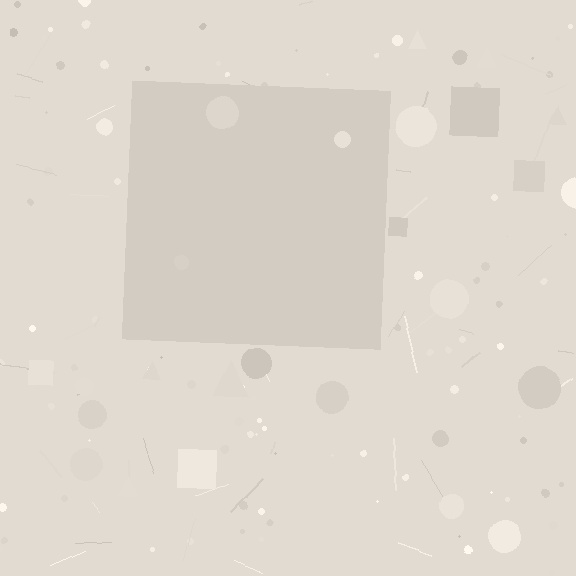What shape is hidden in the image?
A square is hidden in the image.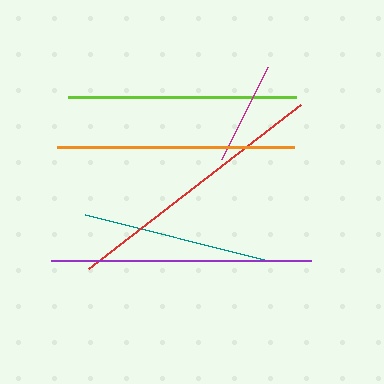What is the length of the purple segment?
The purple segment is approximately 260 pixels long.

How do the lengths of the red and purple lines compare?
The red and purple lines are approximately the same length.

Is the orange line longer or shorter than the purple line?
The purple line is longer than the orange line.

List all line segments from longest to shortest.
From longest to shortest: red, purple, orange, lime, teal, magenta.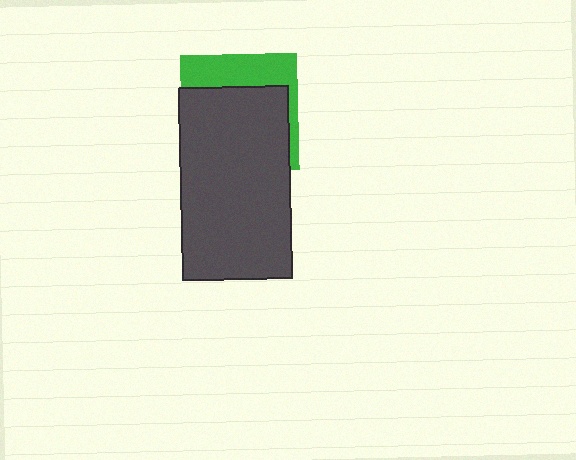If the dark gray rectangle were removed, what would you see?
You would see the complete green square.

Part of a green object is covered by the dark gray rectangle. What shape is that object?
It is a square.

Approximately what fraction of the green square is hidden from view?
Roughly 66% of the green square is hidden behind the dark gray rectangle.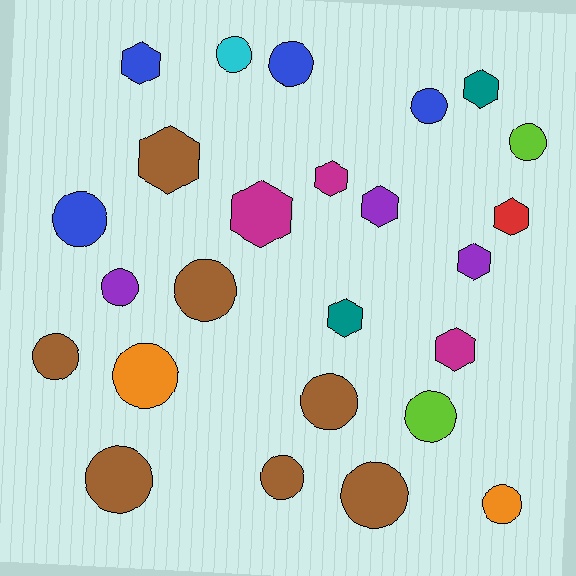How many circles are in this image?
There are 15 circles.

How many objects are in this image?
There are 25 objects.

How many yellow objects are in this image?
There are no yellow objects.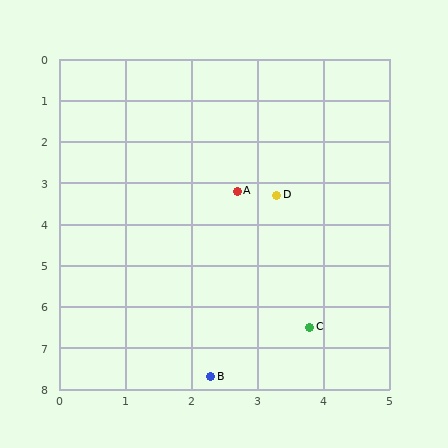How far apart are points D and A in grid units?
Points D and A are about 0.6 grid units apart.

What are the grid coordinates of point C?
Point C is at approximately (3.8, 6.5).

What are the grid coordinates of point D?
Point D is at approximately (3.3, 3.3).